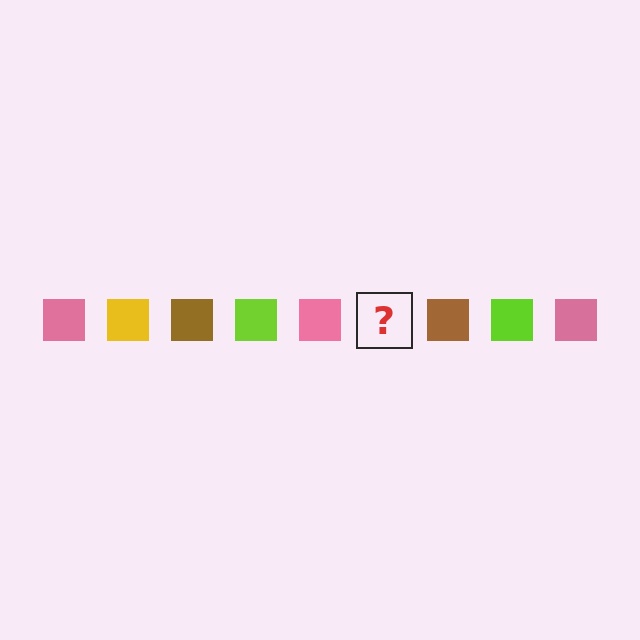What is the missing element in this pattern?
The missing element is a yellow square.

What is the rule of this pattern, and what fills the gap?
The rule is that the pattern cycles through pink, yellow, brown, lime squares. The gap should be filled with a yellow square.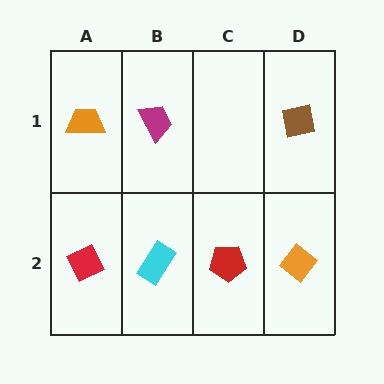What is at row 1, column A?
An orange trapezoid.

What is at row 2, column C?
A red pentagon.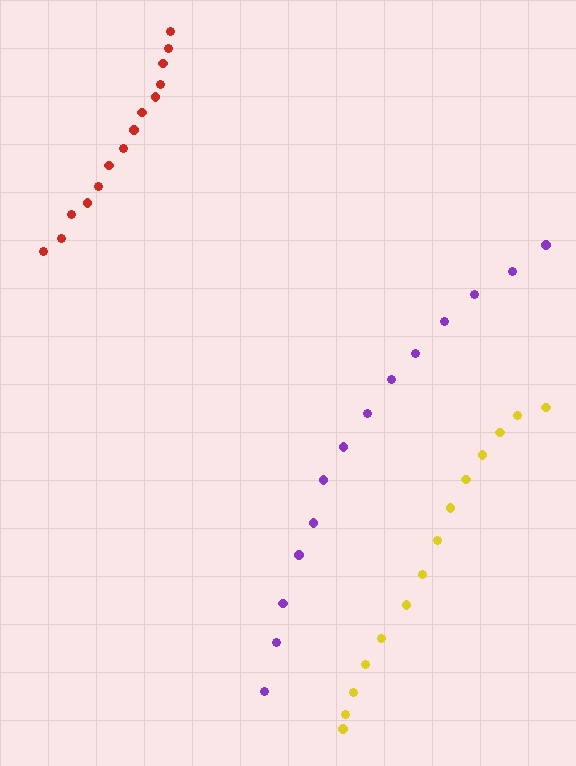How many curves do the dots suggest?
There are 3 distinct paths.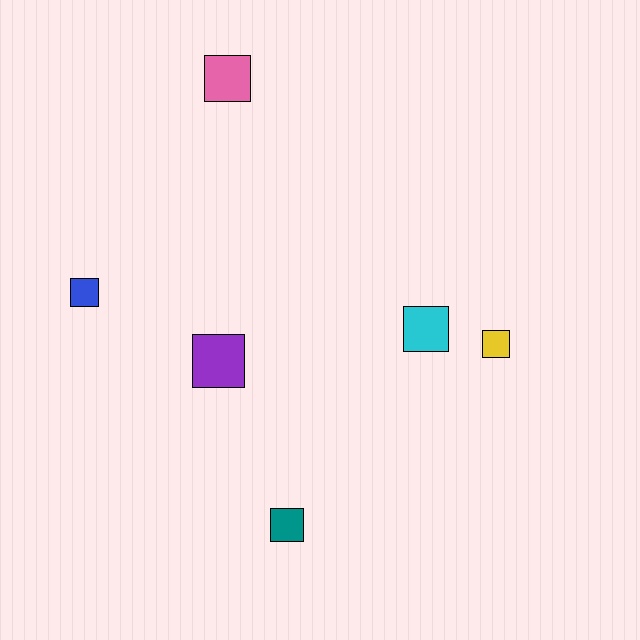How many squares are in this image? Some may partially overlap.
There are 6 squares.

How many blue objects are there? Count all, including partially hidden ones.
There is 1 blue object.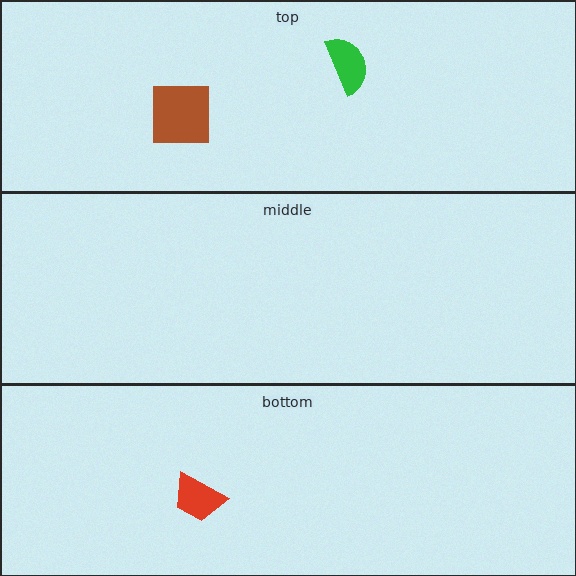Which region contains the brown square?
The top region.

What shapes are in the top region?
The green semicircle, the brown square.